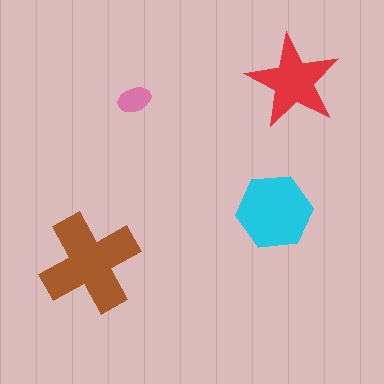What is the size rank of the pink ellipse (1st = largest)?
4th.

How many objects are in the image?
There are 4 objects in the image.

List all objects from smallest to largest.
The pink ellipse, the red star, the cyan hexagon, the brown cross.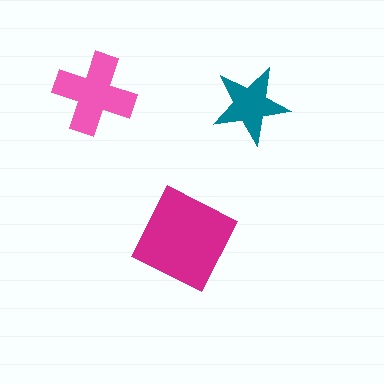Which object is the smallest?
The teal star.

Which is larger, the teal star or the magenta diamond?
The magenta diamond.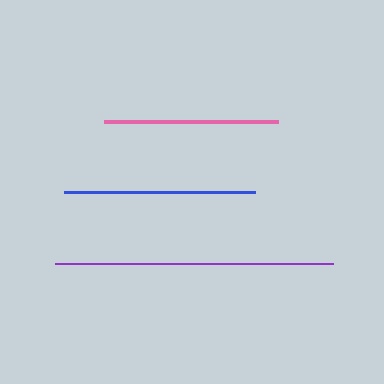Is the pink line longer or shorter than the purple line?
The purple line is longer than the pink line.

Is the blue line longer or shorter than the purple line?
The purple line is longer than the blue line.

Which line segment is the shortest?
The pink line is the shortest at approximately 173 pixels.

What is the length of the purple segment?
The purple segment is approximately 278 pixels long.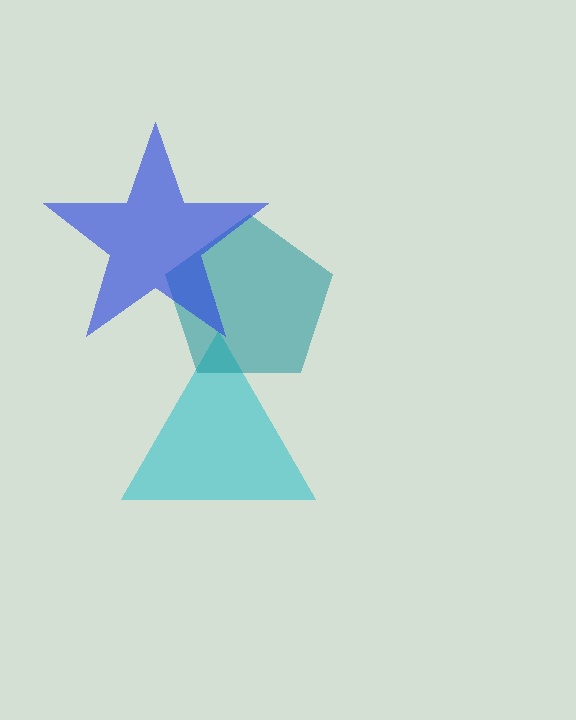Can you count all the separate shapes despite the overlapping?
Yes, there are 3 separate shapes.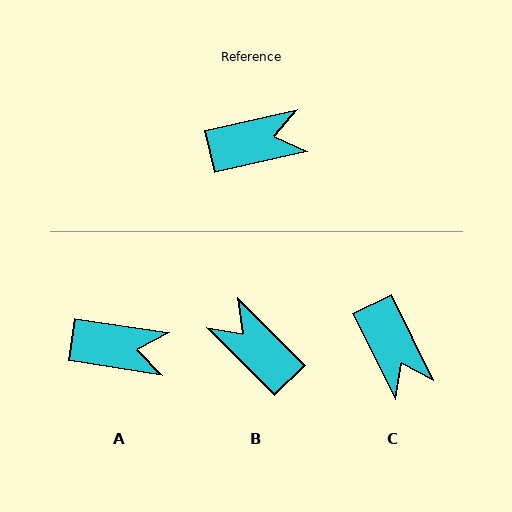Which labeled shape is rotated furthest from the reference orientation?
B, about 122 degrees away.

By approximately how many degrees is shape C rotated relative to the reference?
Approximately 77 degrees clockwise.